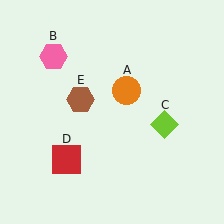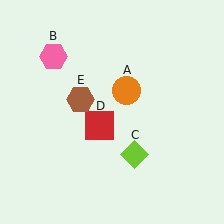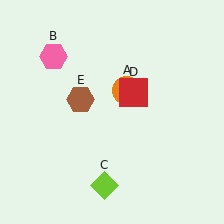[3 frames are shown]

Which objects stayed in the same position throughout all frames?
Orange circle (object A) and pink hexagon (object B) and brown hexagon (object E) remained stationary.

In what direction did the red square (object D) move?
The red square (object D) moved up and to the right.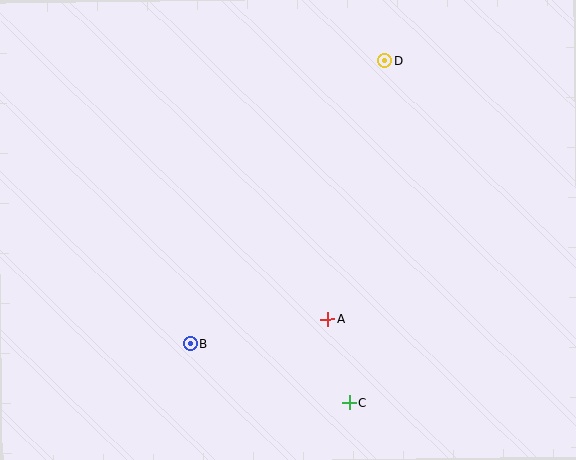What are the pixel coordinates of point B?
Point B is at (191, 344).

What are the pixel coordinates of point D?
Point D is at (385, 61).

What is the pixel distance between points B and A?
The distance between B and A is 139 pixels.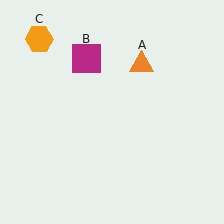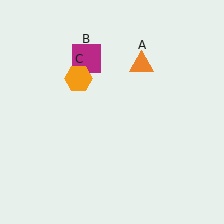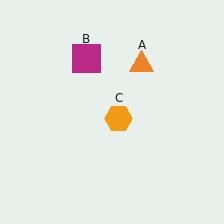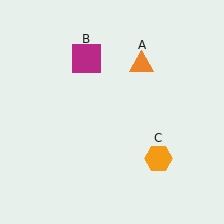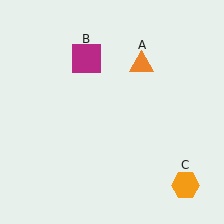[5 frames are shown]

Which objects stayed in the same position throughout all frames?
Orange triangle (object A) and magenta square (object B) remained stationary.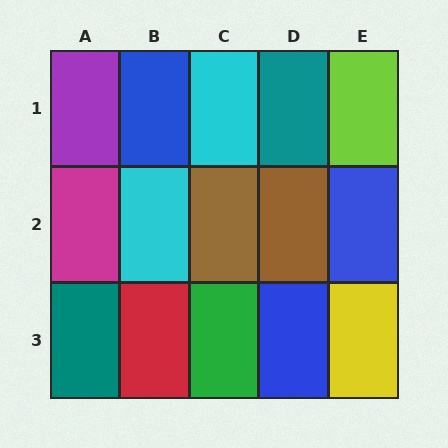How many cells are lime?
1 cell is lime.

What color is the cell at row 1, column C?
Cyan.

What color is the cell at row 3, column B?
Red.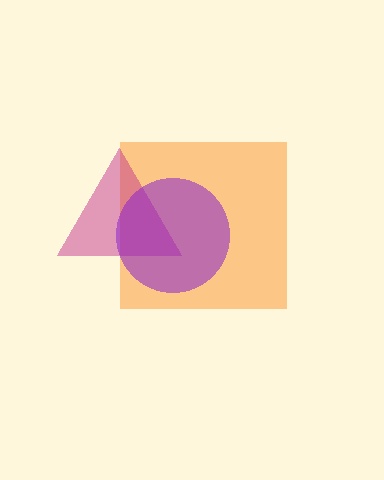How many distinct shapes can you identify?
There are 3 distinct shapes: an orange square, a magenta triangle, a purple circle.